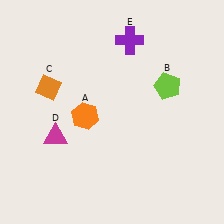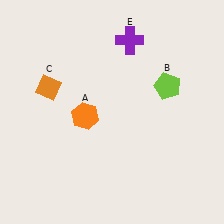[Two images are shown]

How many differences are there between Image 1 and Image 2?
There is 1 difference between the two images.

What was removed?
The magenta triangle (D) was removed in Image 2.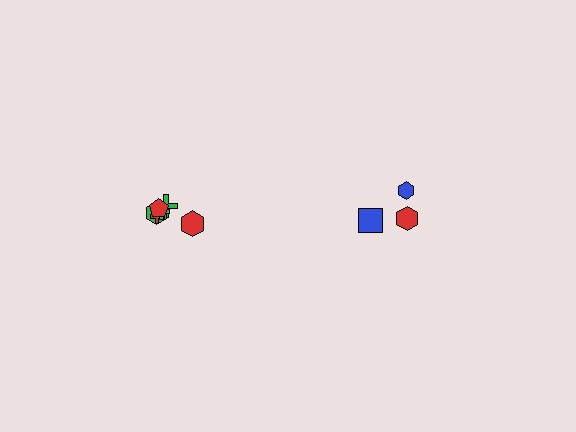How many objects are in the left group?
There are 6 objects.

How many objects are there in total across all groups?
There are 9 objects.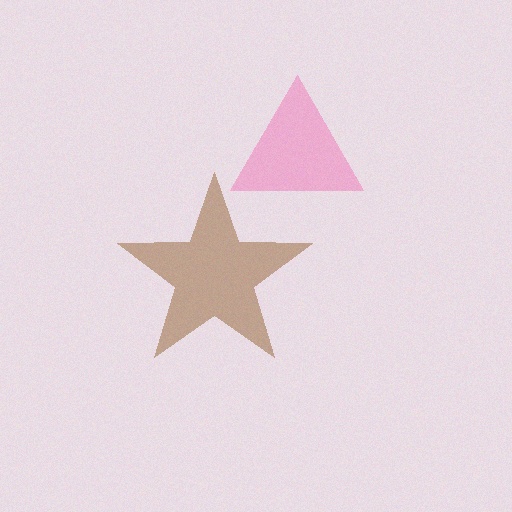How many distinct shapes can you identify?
There are 2 distinct shapes: a brown star, a pink triangle.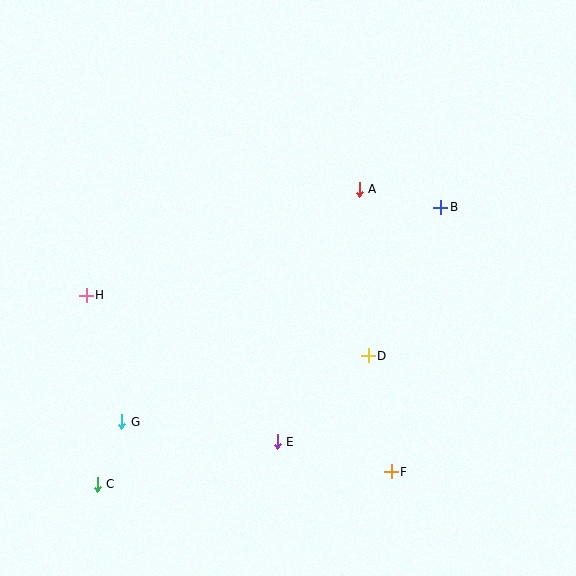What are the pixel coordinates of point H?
Point H is at (86, 295).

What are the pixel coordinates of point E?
Point E is at (277, 442).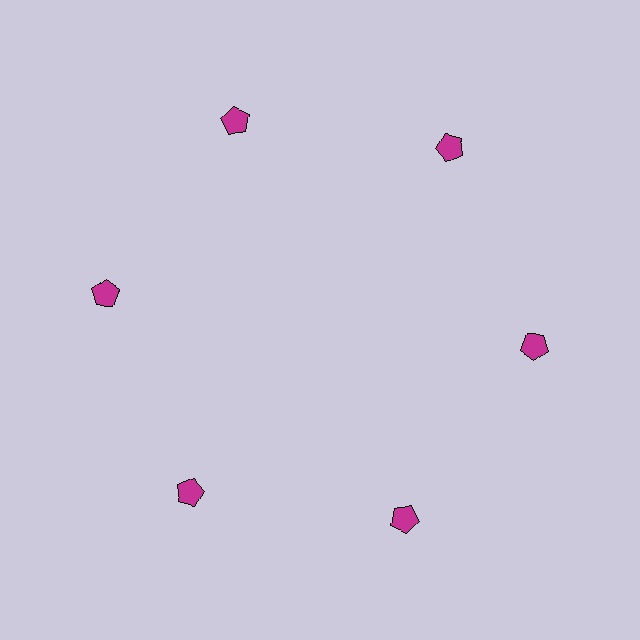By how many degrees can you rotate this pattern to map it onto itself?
The pattern maps onto itself every 60 degrees of rotation.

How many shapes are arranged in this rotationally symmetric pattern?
There are 6 shapes, arranged in 6 groups of 1.